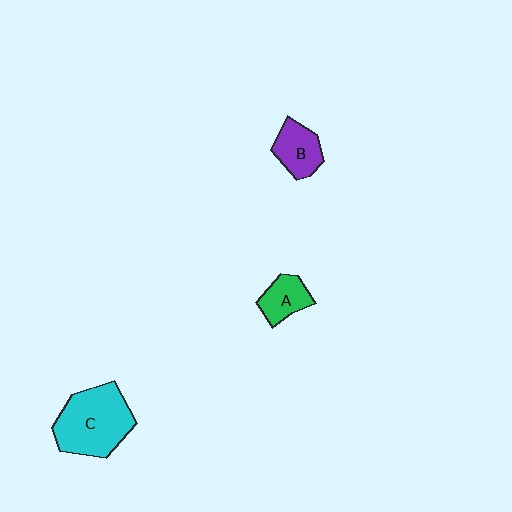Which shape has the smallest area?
Shape A (green).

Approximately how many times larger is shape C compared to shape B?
Approximately 2.1 times.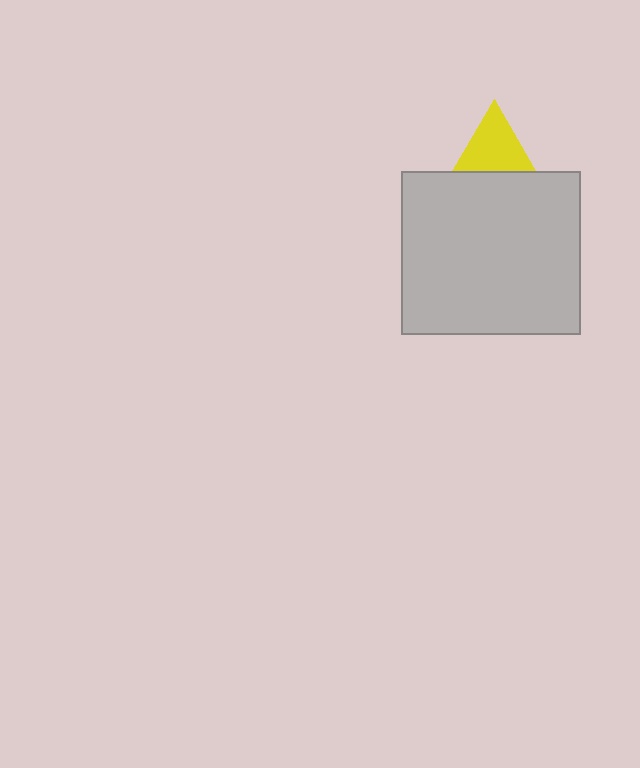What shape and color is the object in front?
The object in front is a light gray rectangle.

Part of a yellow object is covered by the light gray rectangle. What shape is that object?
It is a triangle.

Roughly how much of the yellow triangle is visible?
About half of it is visible (roughly 59%).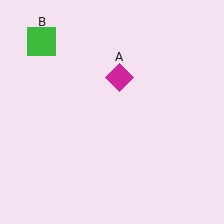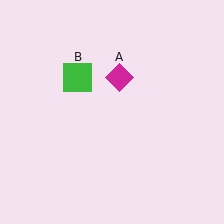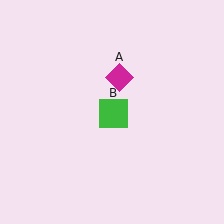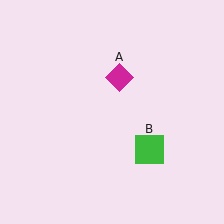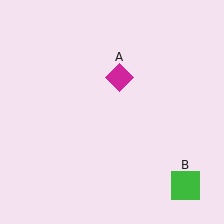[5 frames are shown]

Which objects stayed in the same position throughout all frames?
Magenta diamond (object A) remained stationary.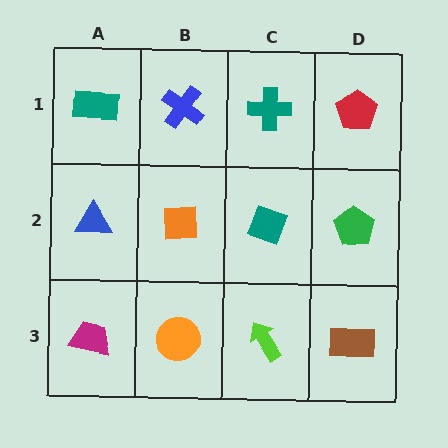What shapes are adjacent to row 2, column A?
A teal rectangle (row 1, column A), a magenta trapezoid (row 3, column A), an orange square (row 2, column B).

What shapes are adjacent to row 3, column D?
A green pentagon (row 2, column D), a lime arrow (row 3, column C).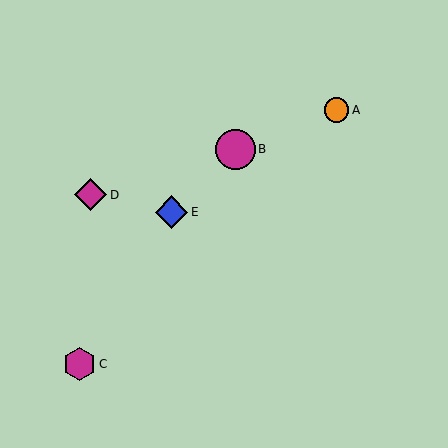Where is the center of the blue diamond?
The center of the blue diamond is at (172, 212).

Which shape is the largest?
The magenta circle (labeled B) is the largest.